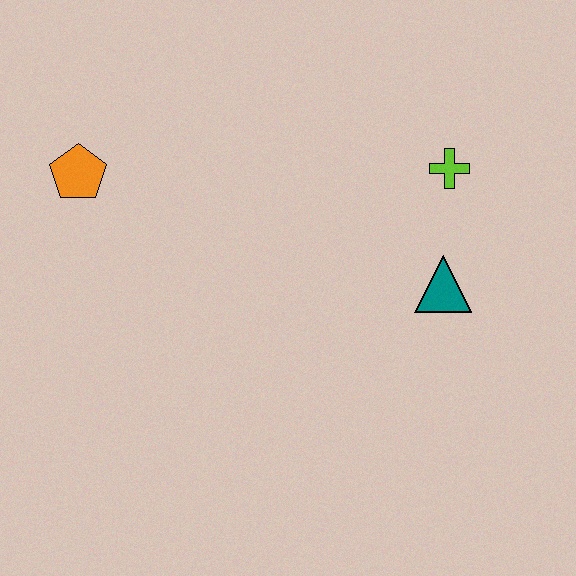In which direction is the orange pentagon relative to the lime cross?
The orange pentagon is to the left of the lime cross.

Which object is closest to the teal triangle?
The lime cross is closest to the teal triangle.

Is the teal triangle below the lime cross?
Yes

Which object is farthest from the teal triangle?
The orange pentagon is farthest from the teal triangle.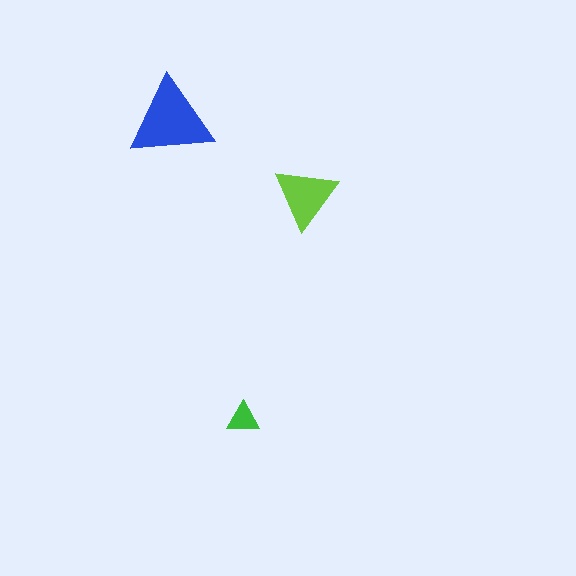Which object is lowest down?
The green triangle is bottommost.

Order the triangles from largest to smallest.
the blue one, the lime one, the green one.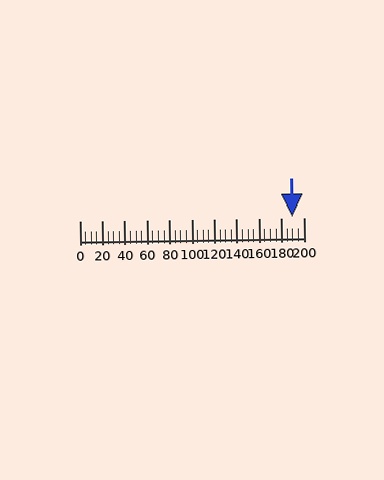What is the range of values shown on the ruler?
The ruler shows values from 0 to 200.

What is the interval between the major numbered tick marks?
The major tick marks are spaced 20 units apart.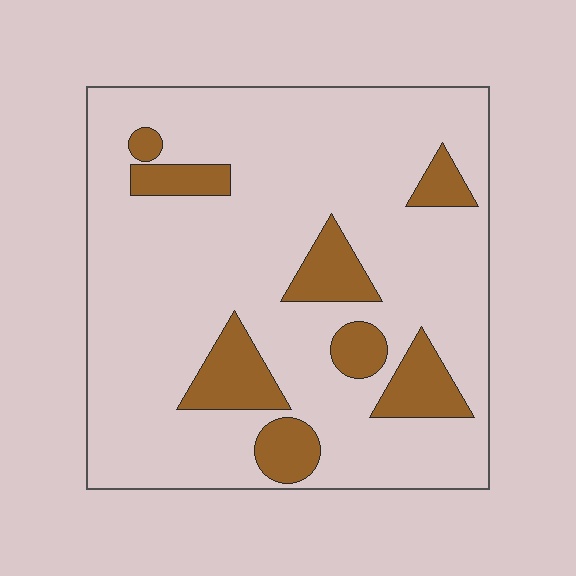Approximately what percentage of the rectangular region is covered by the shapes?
Approximately 15%.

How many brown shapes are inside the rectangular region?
8.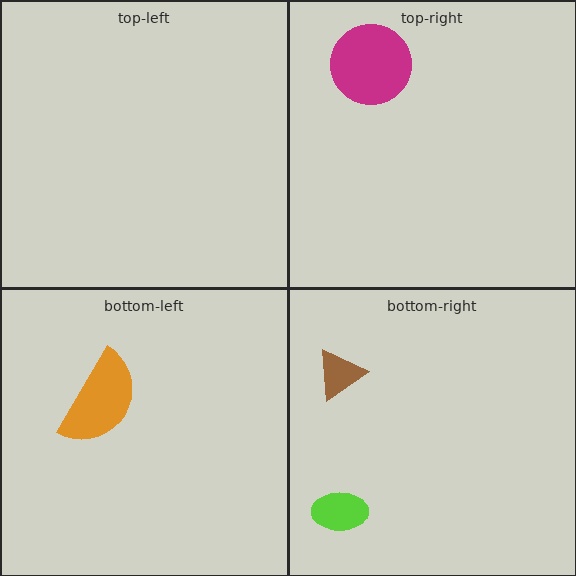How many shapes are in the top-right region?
1.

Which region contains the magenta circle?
The top-right region.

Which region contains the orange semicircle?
The bottom-left region.